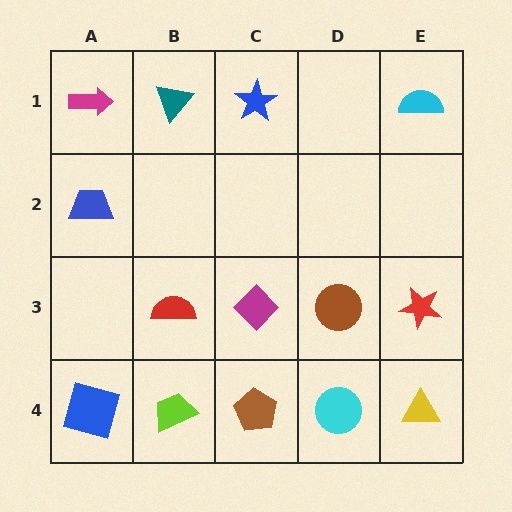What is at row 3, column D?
A brown circle.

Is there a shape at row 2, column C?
No, that cell is empty.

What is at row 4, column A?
A blue square.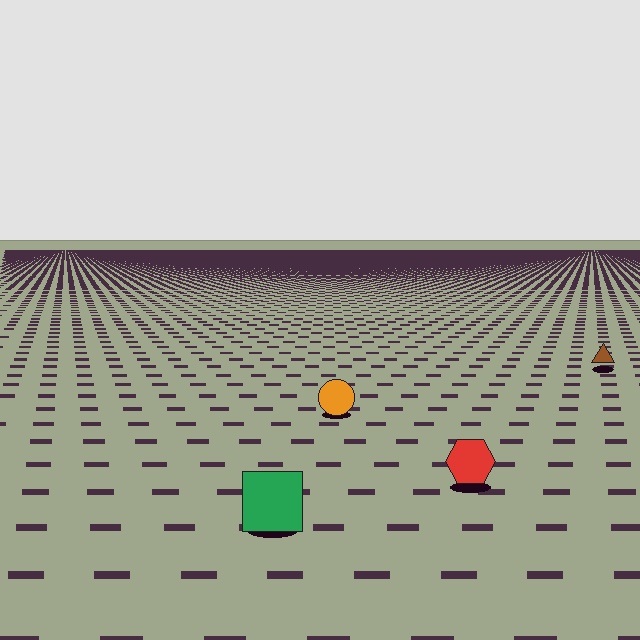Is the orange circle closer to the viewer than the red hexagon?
No. The red hexagon is closer — you can tell from the texture gradient: the ground texture is coarser near it.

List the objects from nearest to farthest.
From nearest to farthest: the green square, the red hexagon, the orange circle, the brown triangle.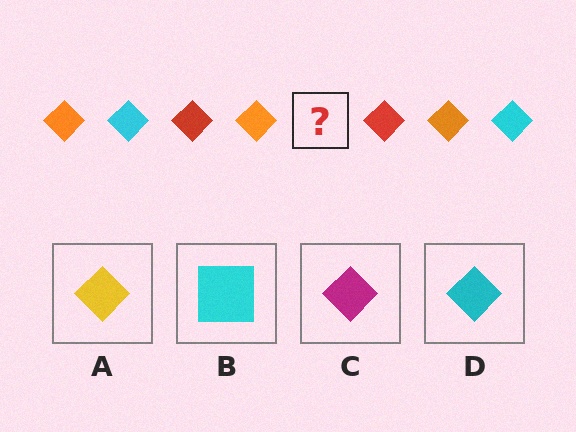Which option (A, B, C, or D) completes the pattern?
D.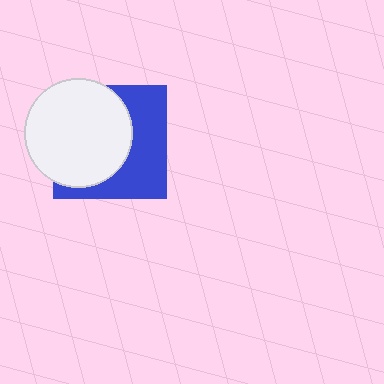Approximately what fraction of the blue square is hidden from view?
Roughly 54% of the blue square is hidden behind the white circle.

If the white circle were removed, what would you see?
You would see the complete blue square.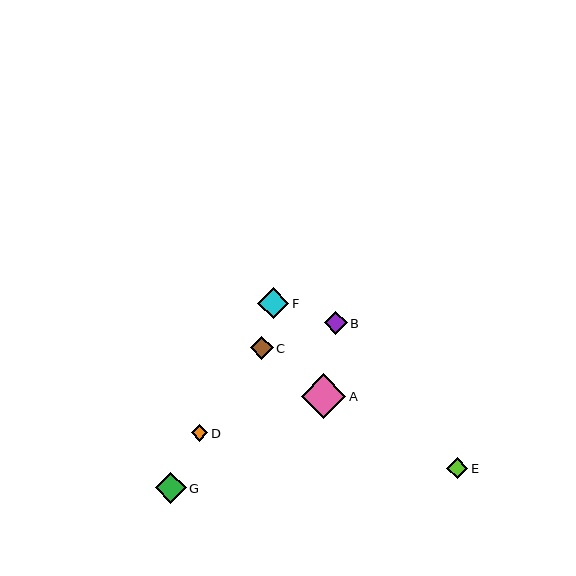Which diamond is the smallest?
Diamond D is the smallest with a size of approximately 16 pixels.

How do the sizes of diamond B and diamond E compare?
Diamond B and diamond E are approximately the same size.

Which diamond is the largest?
Diamond A is the largest with a size of approximately 45 pixels.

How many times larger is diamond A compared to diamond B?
Diamond A is approximately 1.9 times the size of diamond B.